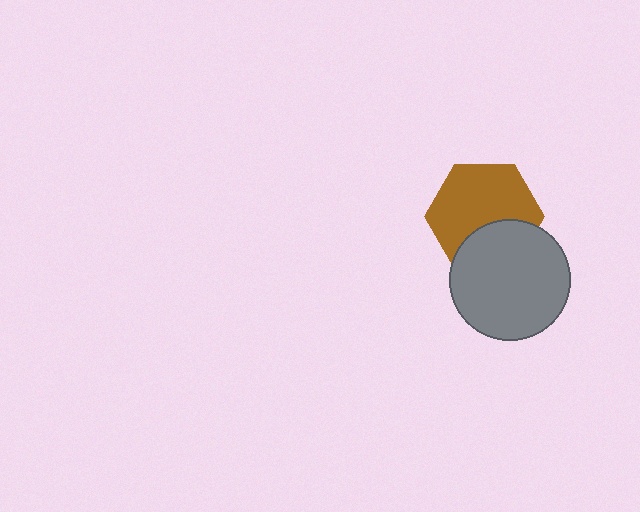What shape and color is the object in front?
The object in front is a gray circle.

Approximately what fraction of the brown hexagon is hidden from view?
Roughly 33% of the brown hexagon is hidden behind the gray circle.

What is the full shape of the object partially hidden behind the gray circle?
The partially hidden object is a brown hexagon.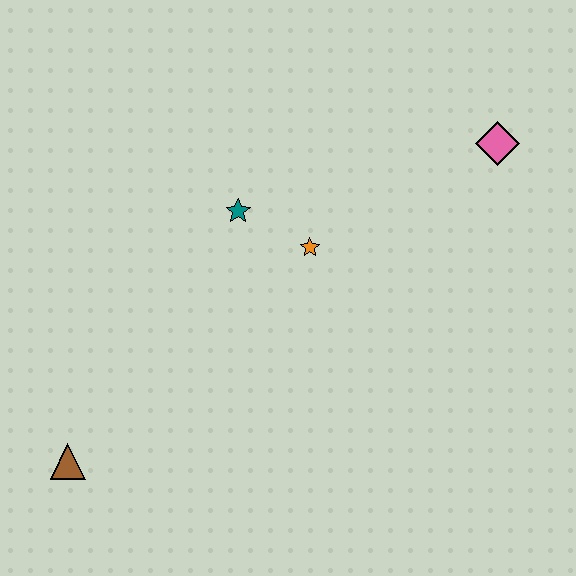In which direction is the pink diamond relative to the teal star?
The pink diamond is to the right of the teal star.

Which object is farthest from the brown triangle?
The pink diamond is farthest from the brown triangle.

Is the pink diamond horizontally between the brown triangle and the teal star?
No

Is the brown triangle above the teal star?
No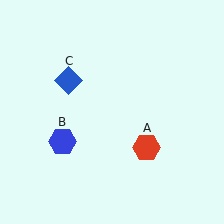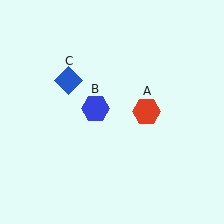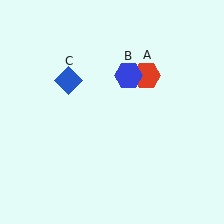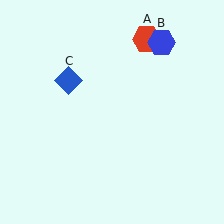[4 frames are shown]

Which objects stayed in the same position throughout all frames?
Blue diamond (object C) remained stationary.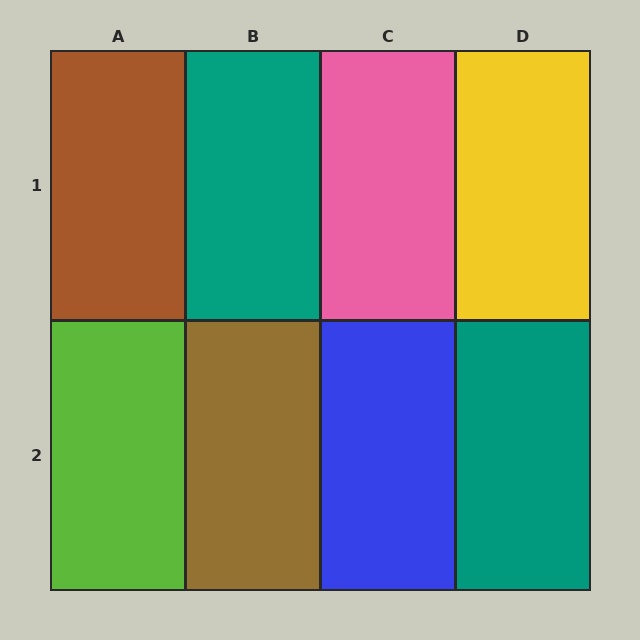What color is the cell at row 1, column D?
Yellow.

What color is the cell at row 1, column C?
Pink.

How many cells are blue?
1 cell is blue.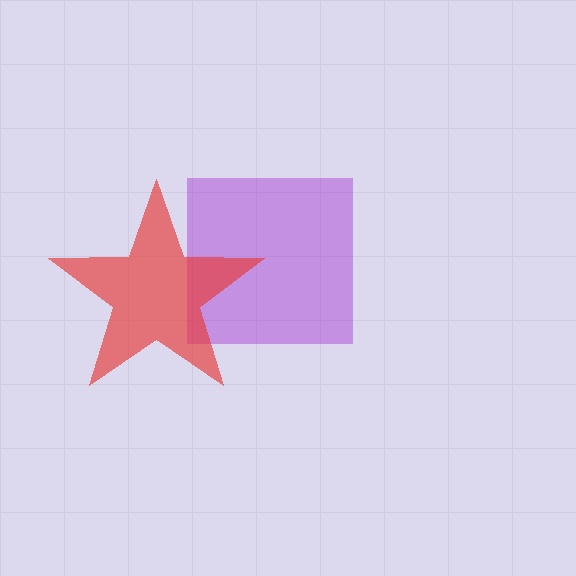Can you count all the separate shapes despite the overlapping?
Yes, there are 2 separate shapes.